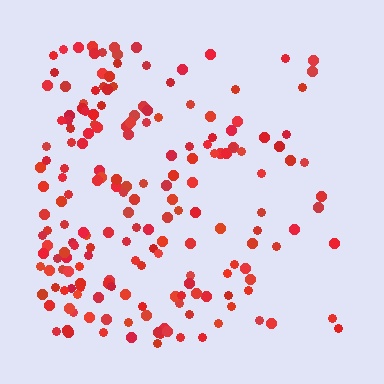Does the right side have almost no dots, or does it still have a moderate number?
Still a moderate number, just noticeably fewer than the left.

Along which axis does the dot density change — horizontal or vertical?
Horizontal.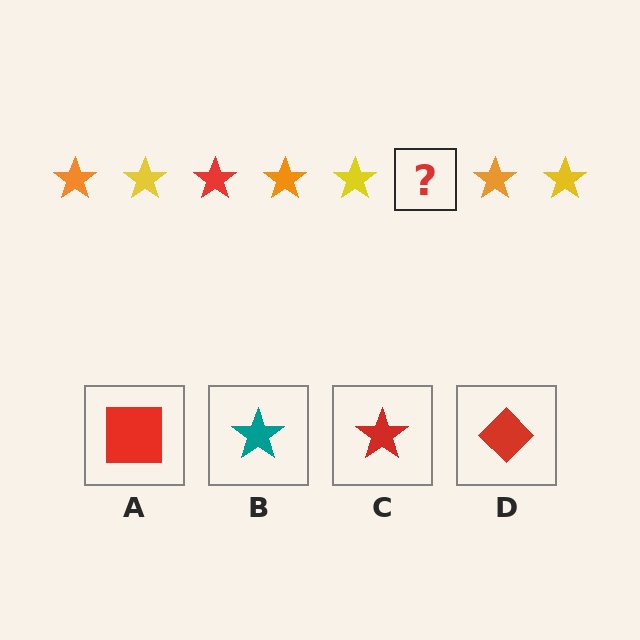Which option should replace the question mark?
Option C.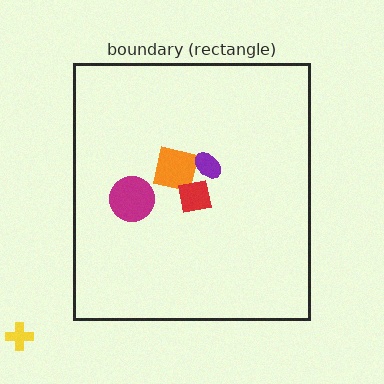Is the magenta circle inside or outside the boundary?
Inside.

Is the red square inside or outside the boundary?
Inside.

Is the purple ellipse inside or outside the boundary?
Inside.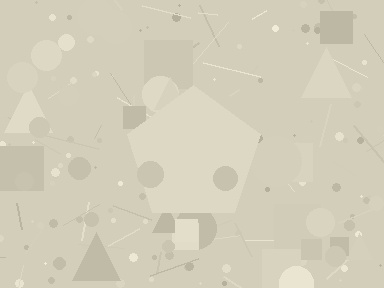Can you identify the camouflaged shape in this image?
The camouflaged shape is a pentagon.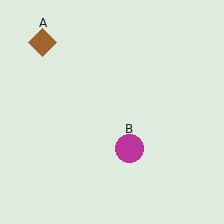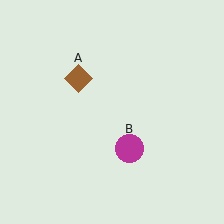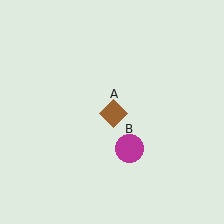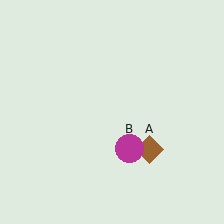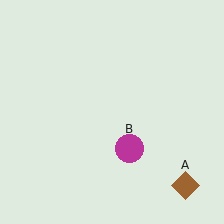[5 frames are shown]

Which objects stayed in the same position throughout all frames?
Magenta circle (object B) remained stationary.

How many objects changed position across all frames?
1 object changed position: brown diamond (object A).